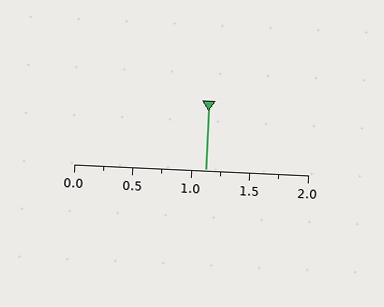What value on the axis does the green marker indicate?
The marker indicates approximately 1.12.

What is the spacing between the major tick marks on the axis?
The major ticks are spaced 0.5 apart.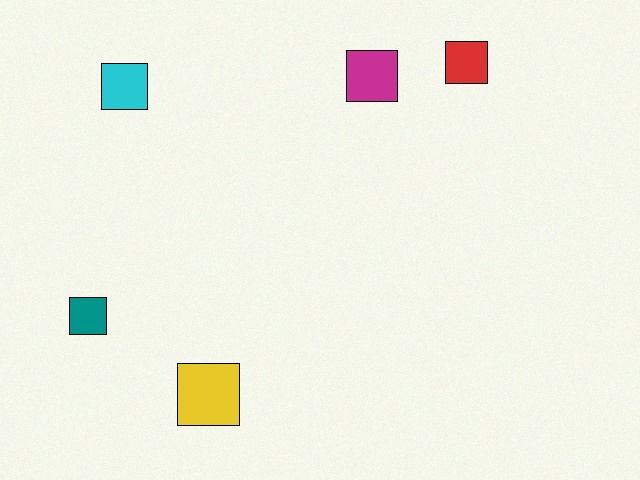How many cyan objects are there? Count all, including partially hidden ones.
There is 1 cyan object.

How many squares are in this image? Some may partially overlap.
There are 5 squares.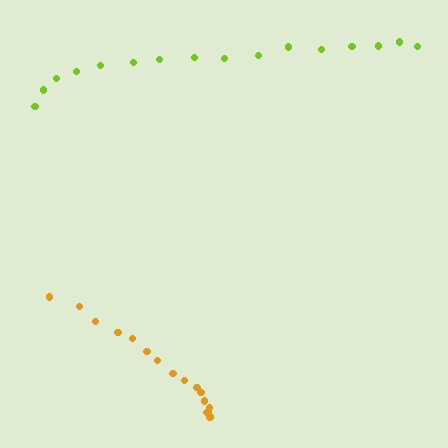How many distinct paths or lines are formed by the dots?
There are 2 distinct paths.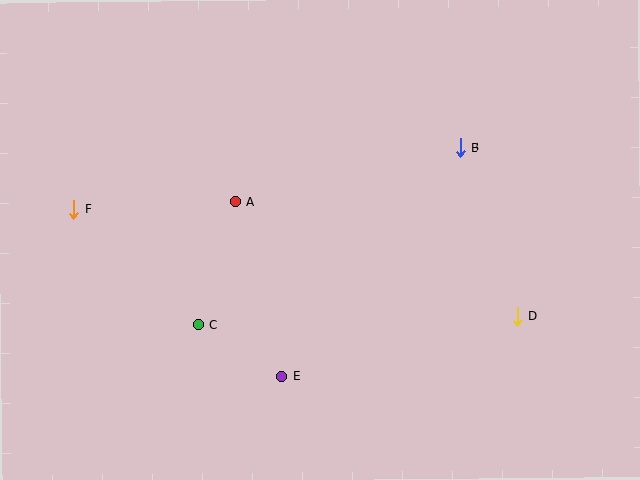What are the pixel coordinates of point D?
Point D is at (517, 317).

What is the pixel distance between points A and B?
The distance between A and B is 232 pixels.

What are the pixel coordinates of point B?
Point B is at (460, 147).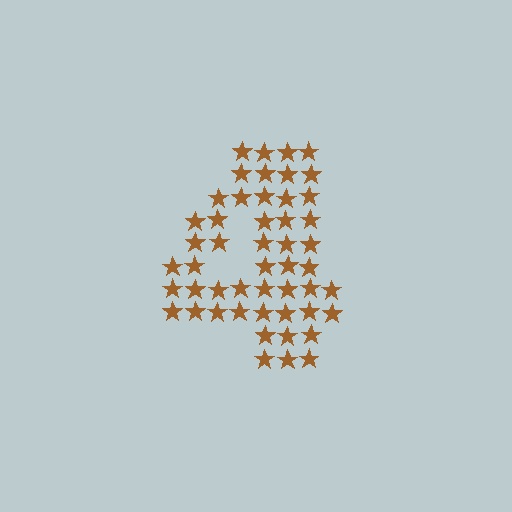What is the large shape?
The large shape is the digit 4.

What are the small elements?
The small elements are stars.